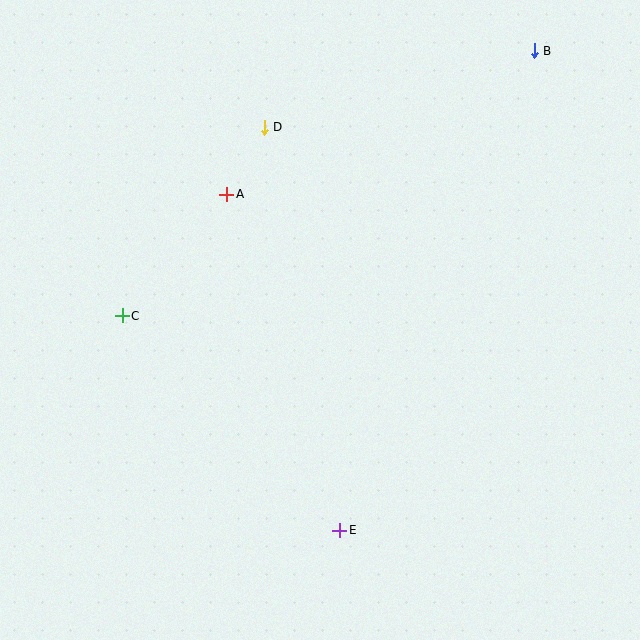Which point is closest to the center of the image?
Point A at (227, 194) is closest to the center.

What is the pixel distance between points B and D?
The distance between B and D is 281 pixels.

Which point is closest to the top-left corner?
Point D is closest to the top-left corner.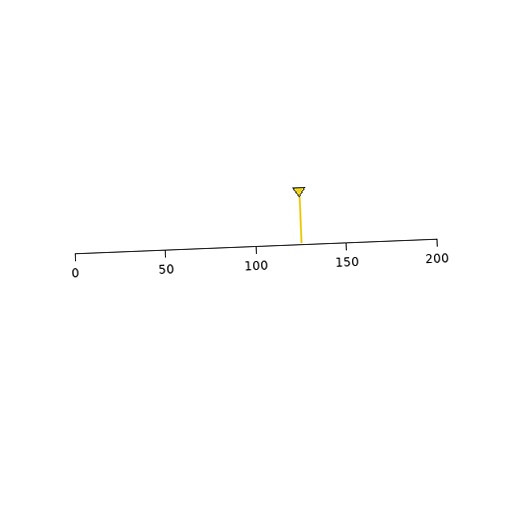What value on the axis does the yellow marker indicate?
The marker indicates approximately 125.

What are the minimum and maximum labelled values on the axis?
The axis runs from 0 to 200.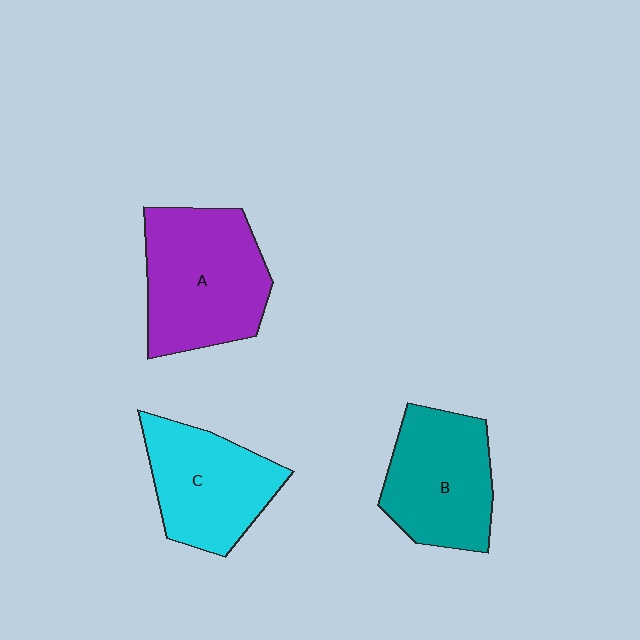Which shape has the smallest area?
Shape C (cyan).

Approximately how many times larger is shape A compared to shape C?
Approximately 1.2 times.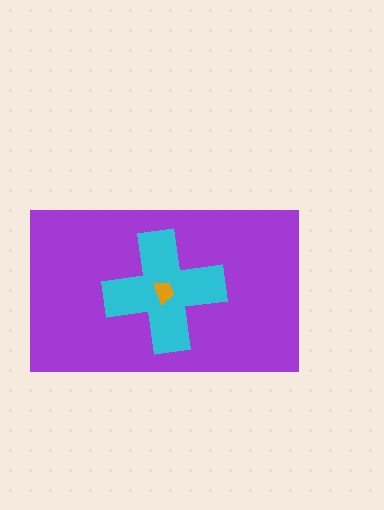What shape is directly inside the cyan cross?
The orange trapezoid.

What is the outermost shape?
The purple rectangle.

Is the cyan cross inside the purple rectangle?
Yes.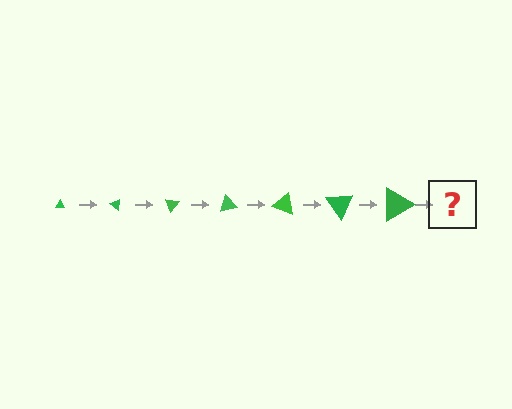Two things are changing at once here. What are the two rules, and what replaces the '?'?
The two rules are that the triangle grows larger each step and it rotates 35 degrees each step. The '?' should be a triangle, larger than the previous one and rotated 245 degrees from the start.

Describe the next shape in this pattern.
It should be a triangle, larger than the previous one and rotated 245 degrees from the start.